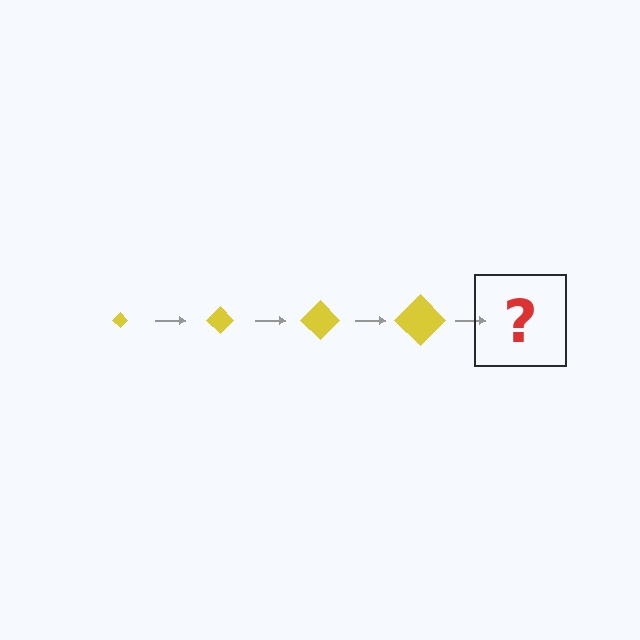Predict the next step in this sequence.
The next step is a yellow diamond, larger than the previous one.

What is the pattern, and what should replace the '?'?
The pattern is that the diamond gets progressively larger each step. The '?' should be a yellow diamond, larger than the previous one.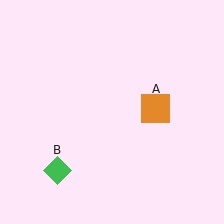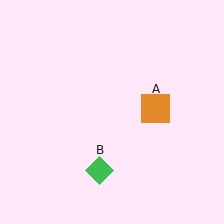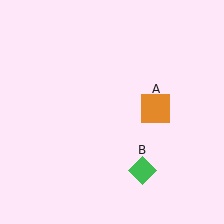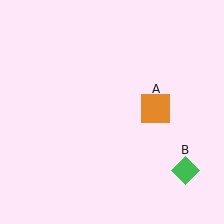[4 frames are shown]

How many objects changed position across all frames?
1 object changed position: green diamond (object B).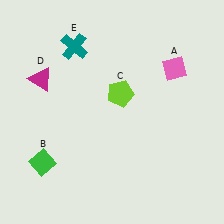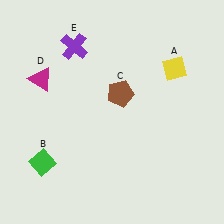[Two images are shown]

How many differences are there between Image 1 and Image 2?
There are 3 differences between the two images.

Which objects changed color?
A changed from pink to yellow. C changed from lime to brown. E changed from teal to purple.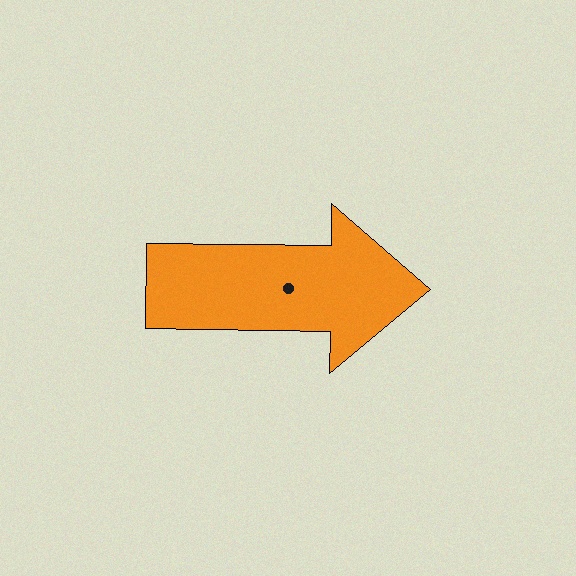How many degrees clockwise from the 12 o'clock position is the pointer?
Approximately 91 degrees.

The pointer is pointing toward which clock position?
Roughly 3 o'clock.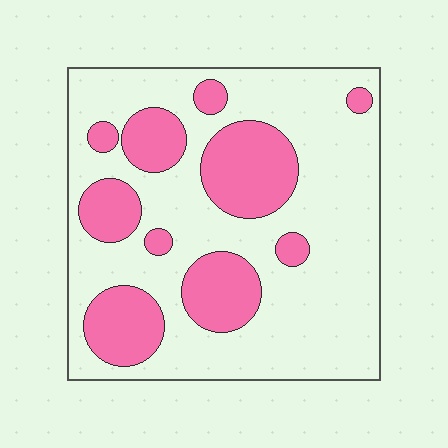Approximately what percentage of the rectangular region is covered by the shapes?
Approximately 30%.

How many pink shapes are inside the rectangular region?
10.